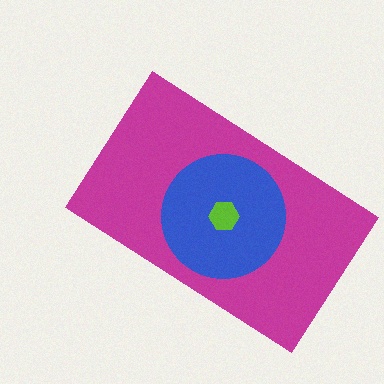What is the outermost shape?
The magenta rectangle.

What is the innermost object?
The lime hexagon.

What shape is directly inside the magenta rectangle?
The blue circle.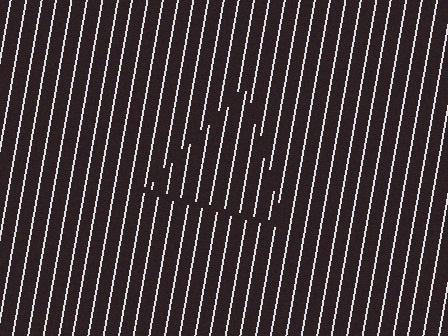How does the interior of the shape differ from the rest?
The interior of the shape contains the same grating, shifted by half a period — the contour is defined by the phase discontinuity where line-ends from the inner and outer gratings abut.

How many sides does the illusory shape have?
3 sides — the line-ends trace a triangle.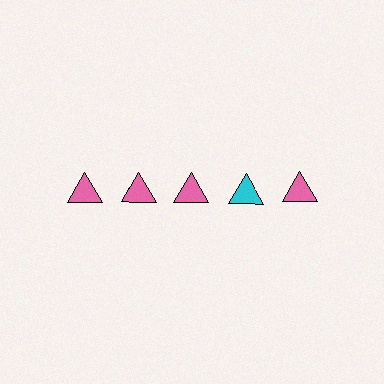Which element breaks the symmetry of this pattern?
The cyan triangle in the top row, second from right column breaks the symmetry. All other shapes are pink triangles.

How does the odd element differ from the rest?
It has a different color: cyan instead of pink.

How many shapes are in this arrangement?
There are 5 shapes arranged in a grid pattern.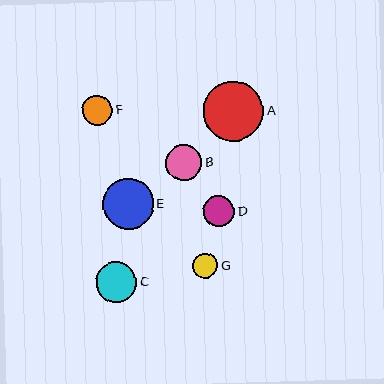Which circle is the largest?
Circle A is the largest with a size of approximately 60 pixels.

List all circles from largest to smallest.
From largest to smallest: A, E, C, B, D, F, G.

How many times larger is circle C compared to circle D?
Circle C is approximately 1.3 times the size of circle D.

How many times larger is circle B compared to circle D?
Circle B is approximately 1.1 times the size of circle D.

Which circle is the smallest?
Circle G is the smallest with a size of approximately 25 pixels.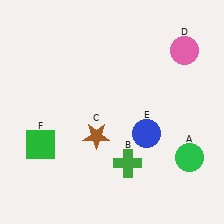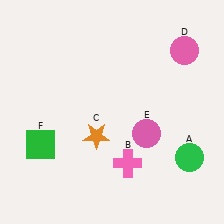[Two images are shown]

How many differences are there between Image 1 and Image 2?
There are 3 differences between the two images.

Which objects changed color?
B changed from green to pink. C changed from brown to orange. E changed from blue to pink.